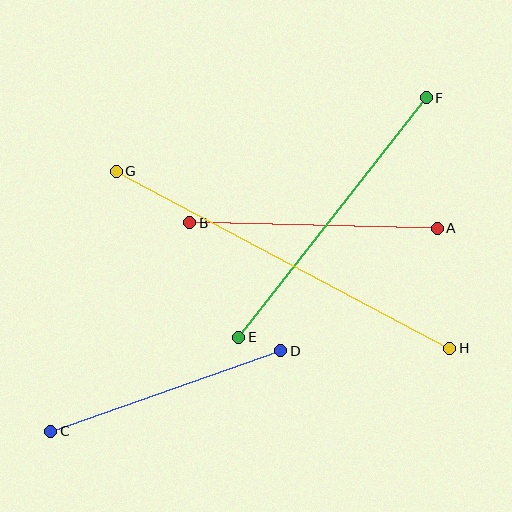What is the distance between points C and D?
The distance is approximately 244 pixels.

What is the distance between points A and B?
The distance is approximately 247 pixels.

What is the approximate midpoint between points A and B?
The midpoint is at approximately (314, 225) pixels.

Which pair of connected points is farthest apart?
Points G and H are farthest apart.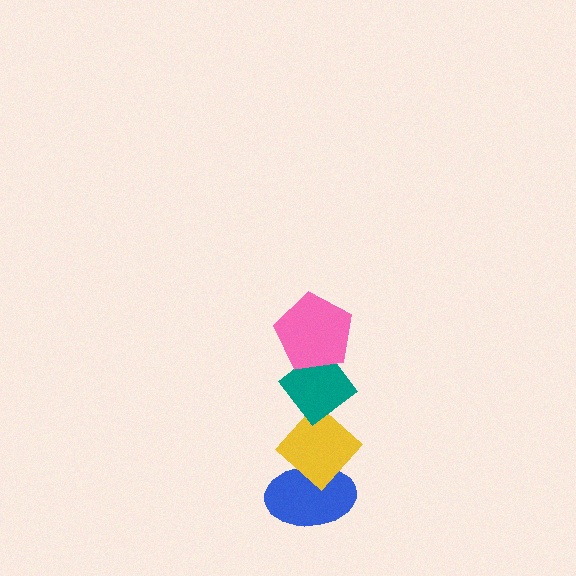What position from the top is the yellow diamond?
The yellow diamond is 3rd from the top.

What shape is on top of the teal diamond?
The pink pentagon is on top of the teal diamond.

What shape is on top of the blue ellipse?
The yellow diamond is on top of the blue ellipse.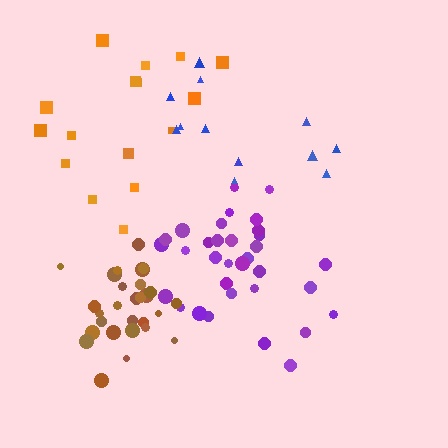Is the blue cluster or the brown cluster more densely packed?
Brown.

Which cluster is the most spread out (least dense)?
Orange.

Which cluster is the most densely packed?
Brown.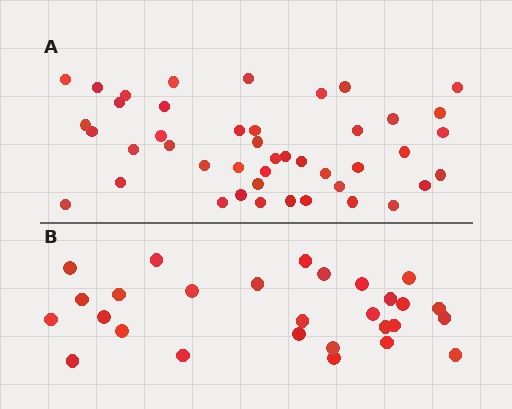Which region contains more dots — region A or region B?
Region A (the top region) has more dots.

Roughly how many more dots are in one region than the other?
Region A has approximately 15 more dots than region B.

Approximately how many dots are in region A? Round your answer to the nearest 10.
About 40 dots. (The exact count is 44, which rounds to 40.)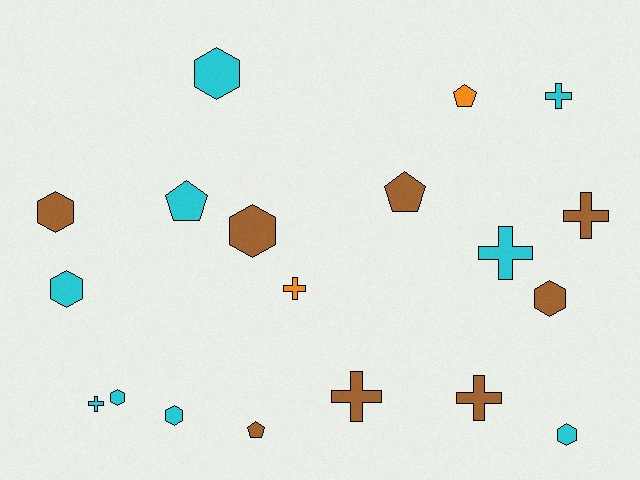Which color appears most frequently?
Cyan, with 9 objects.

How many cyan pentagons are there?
There is 1 cyan pentagon.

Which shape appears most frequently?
Hexagon, with 8 objects.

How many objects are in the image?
There are 19 objects.